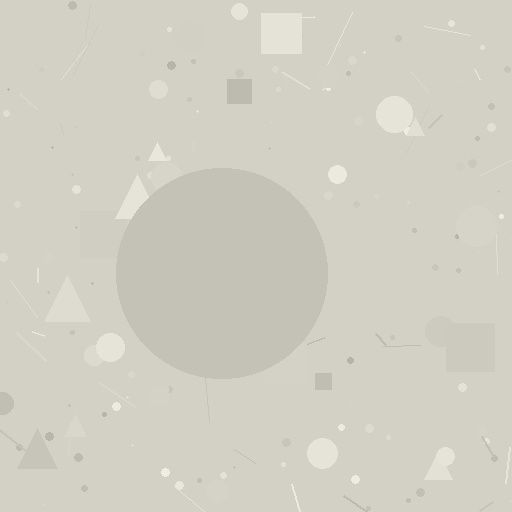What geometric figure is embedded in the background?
A circle is embedded in the background.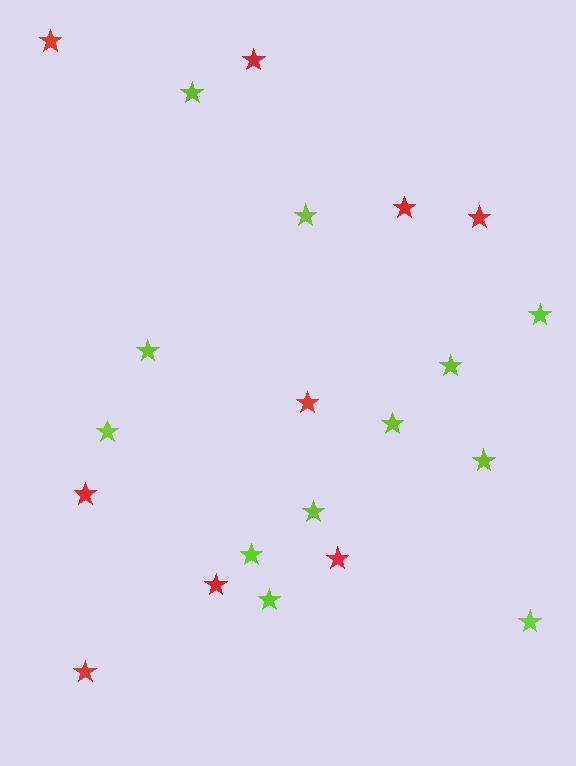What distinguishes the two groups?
There are 2 groups: one group of lime stars (12) and one group of red stars (9).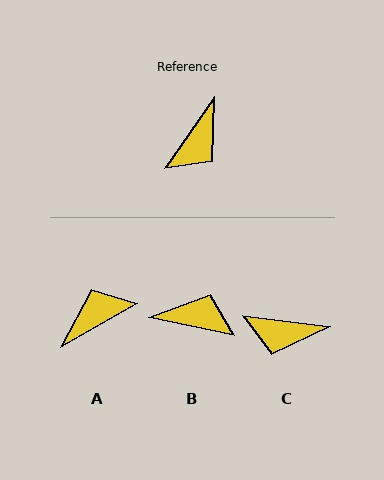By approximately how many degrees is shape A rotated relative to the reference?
Approximately 154 degrees counter-clockwise.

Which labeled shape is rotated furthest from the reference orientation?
A, about 154 degrees away.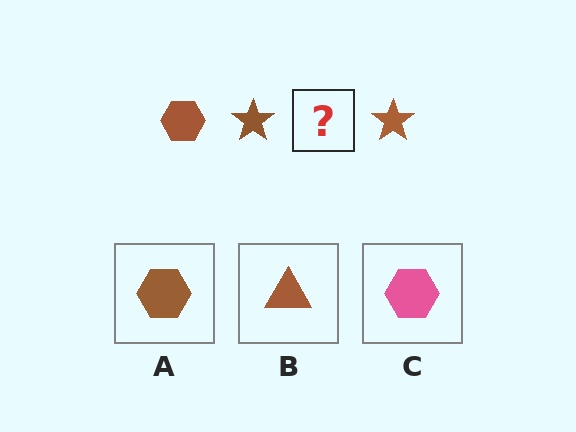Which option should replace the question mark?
Option A.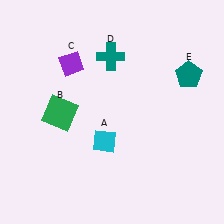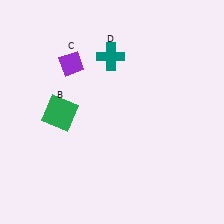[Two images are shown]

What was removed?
The cyan diamond (A), the teal pentagon (E) were removed in Image 2.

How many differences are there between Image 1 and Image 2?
There are 2 differences between the two images.